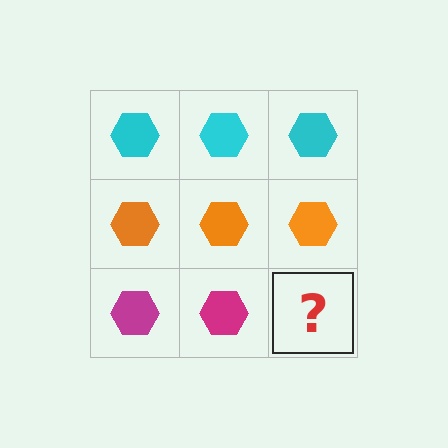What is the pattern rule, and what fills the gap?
The rule is that each row has a consistent color. The gap should be filled with a magenta hexagon.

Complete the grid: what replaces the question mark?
The question mark should be replaced with a magenta hexagon.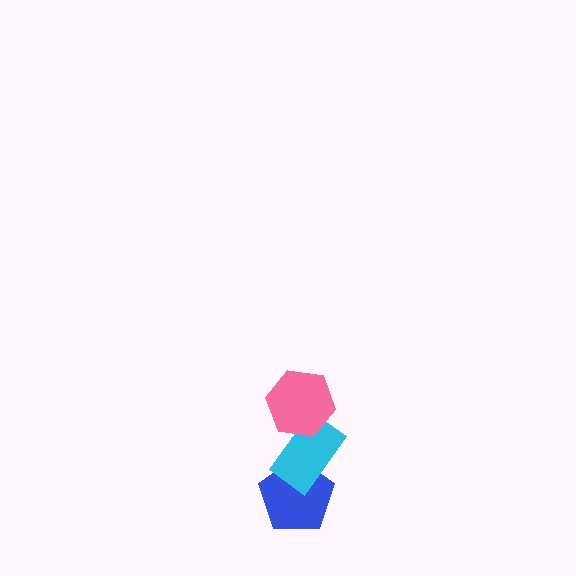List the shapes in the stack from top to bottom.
From top to bottom: the pink hexagon, the cyan rectangle, the blue pentagon.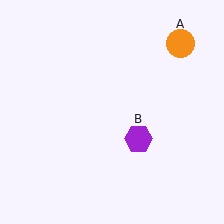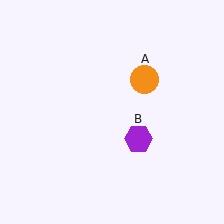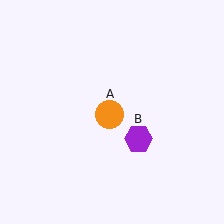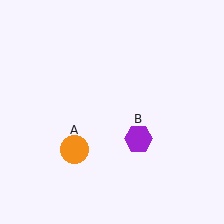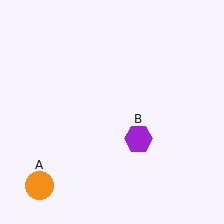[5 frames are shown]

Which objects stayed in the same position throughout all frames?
Purple hexagon (object B) remained stationary.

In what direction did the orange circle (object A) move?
The orange circle (object A) moved down and to the left.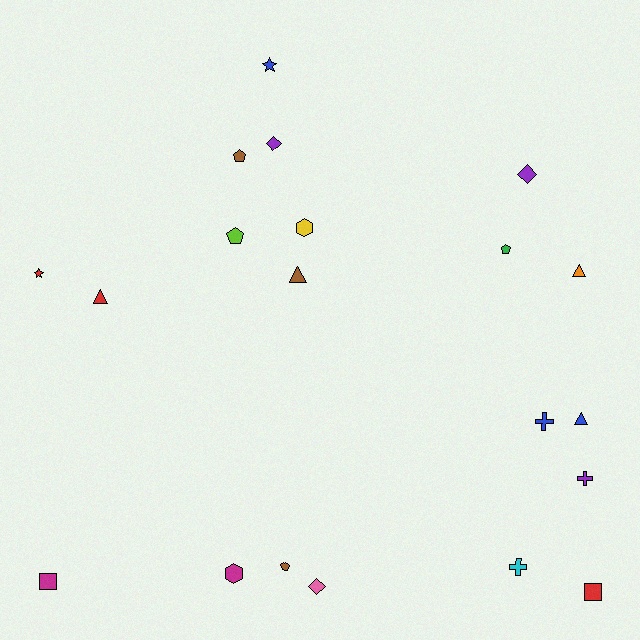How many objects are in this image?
There are 20 objects.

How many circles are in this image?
There are no circles.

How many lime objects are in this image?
There is 1 lime object.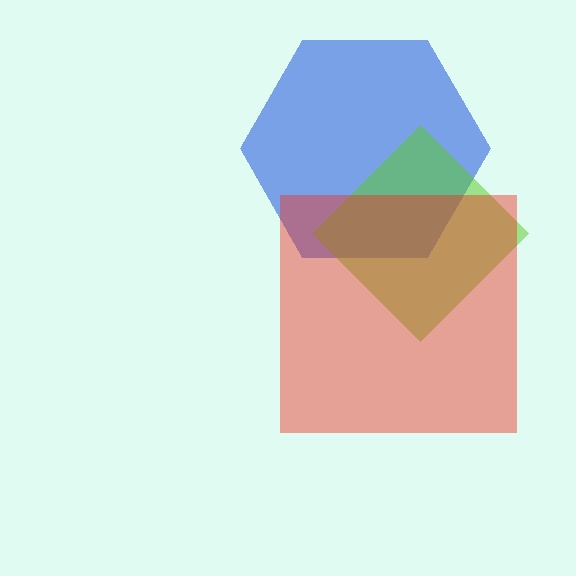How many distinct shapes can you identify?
There are 3 distinct shapes: a blue hexagon, a lime diamond, a red square.